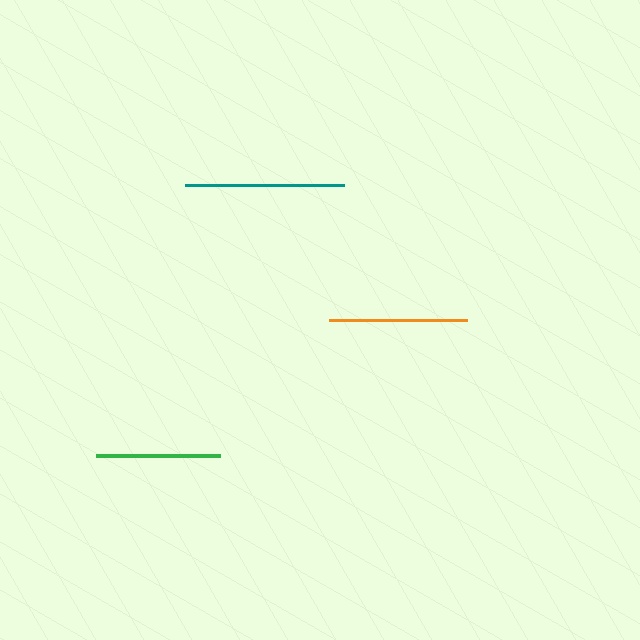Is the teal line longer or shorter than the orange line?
The teal line is longer than the orange line.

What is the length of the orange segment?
The orange segment is approximately 139 pixels long.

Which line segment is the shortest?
The green line is the shortest at approximately 123 pixels.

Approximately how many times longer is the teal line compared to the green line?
The teal line is approximately 1.3 times the length of the green line.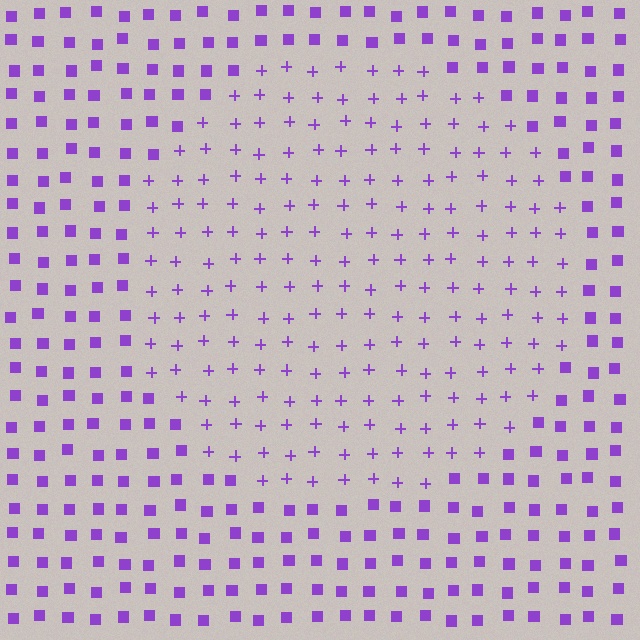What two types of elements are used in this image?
The image uses plus signs inside the circle region and squares outside it.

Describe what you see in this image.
The image is filled with small purple elements arranged in a uniform grid. A circle-shaped region contains plus signs, while the surrounding area contains squares. The boundary is defined purely by the change in element shape.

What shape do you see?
I see a circle.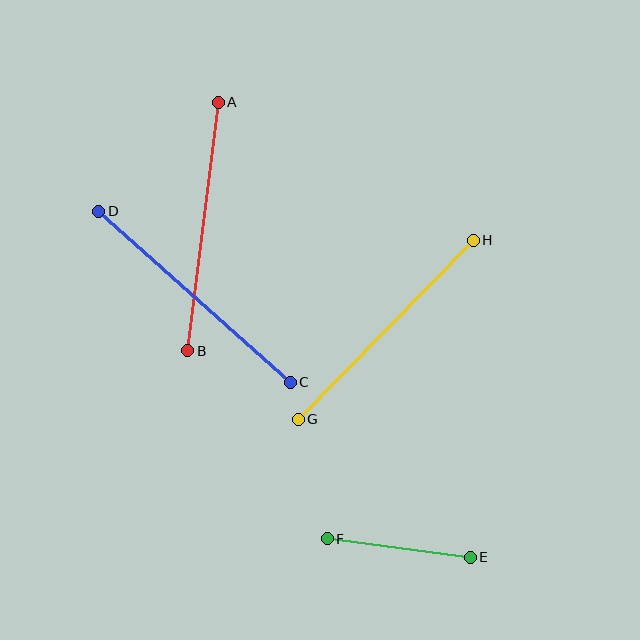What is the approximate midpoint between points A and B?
The midpoint is at approximately (203, 226) pixels.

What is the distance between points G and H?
The distance is approximately 250 pixels.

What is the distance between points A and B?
The distance is approximately 250 pixels.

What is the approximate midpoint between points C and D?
The midpoint is at approximately (194, 297) pixels.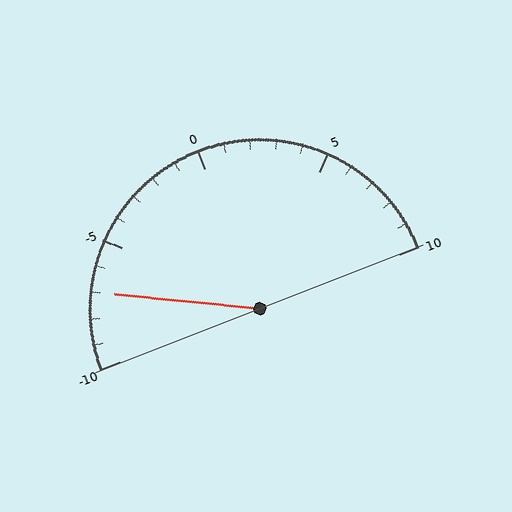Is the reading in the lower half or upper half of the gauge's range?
The reading is in the lower half of the range (-10 to 10).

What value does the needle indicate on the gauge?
The needle indicates approximately -7.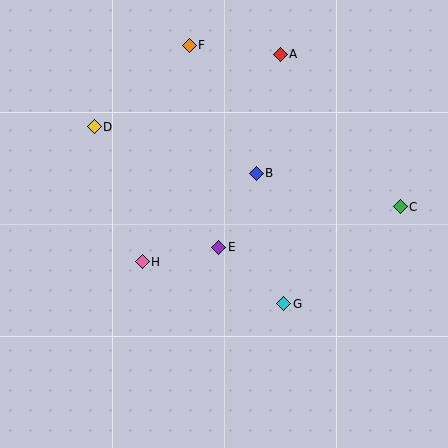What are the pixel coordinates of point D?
Point D is at (94, 127).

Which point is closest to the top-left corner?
Point D is closest to the top-left corner.